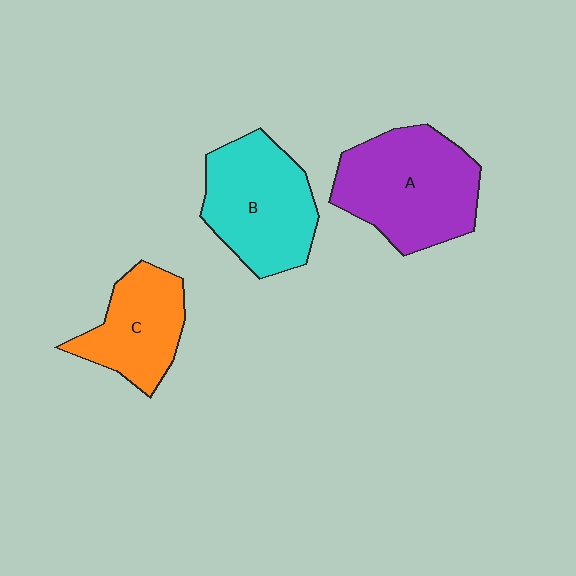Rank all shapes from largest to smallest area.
From largest to smallest: A (purple), B (cyan), C (orange).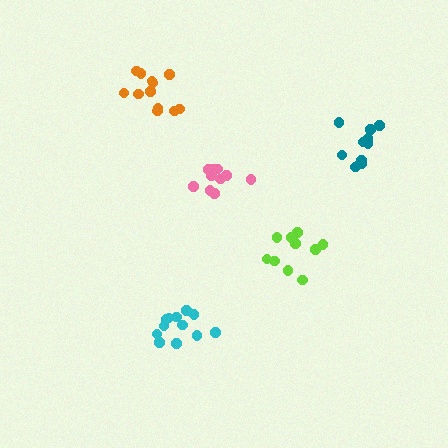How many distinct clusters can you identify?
There are 5 distinct clusters.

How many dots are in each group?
Group 1: 10 dots, Group 2: 10 dots, Group 3: 11 dots, Group 4: 12 dots, Group 5: 12 dots (55 total).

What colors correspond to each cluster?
The clusters are colored: pink, lime, teal, cyan, orange.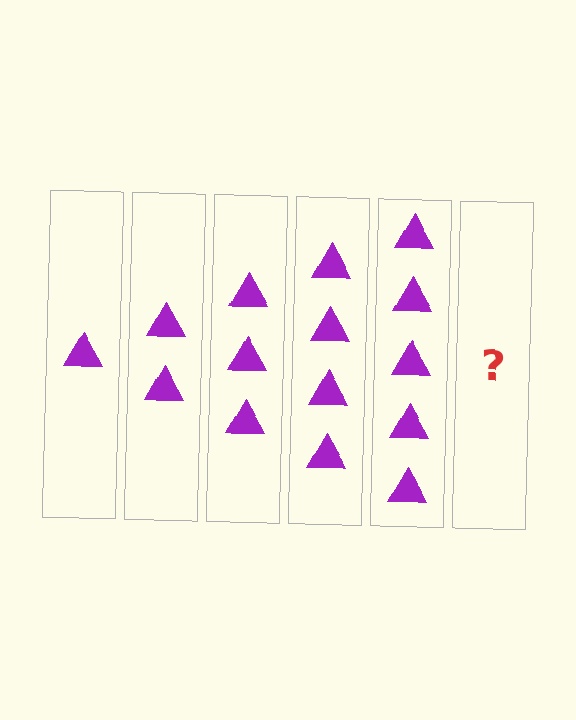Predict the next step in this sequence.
The next step is 6 triangles.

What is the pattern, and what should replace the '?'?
The pattern is that each step adds one more triangle. The '?' should be 6 triangles.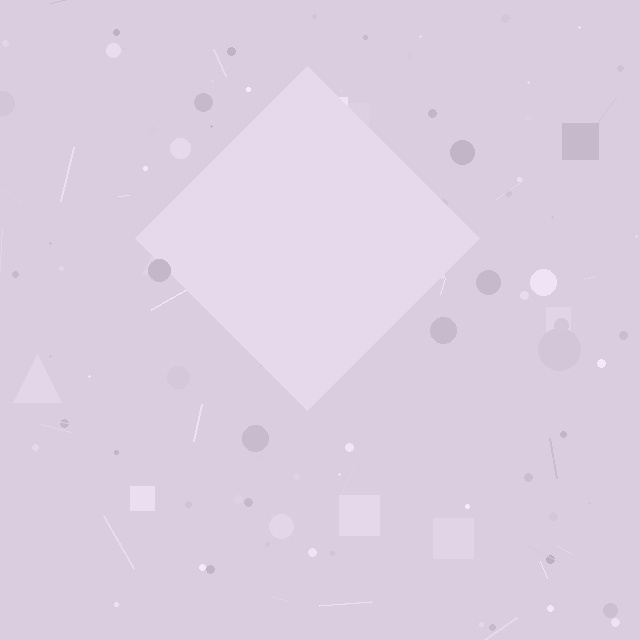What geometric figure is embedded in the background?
A diamond is embedded in the background.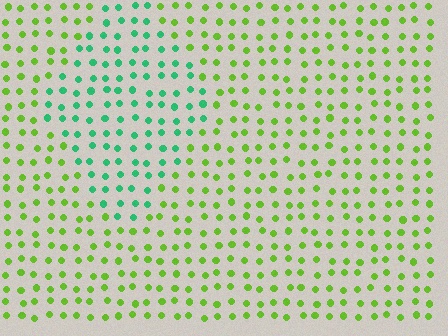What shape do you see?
I see a diamond.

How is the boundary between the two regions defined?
The boundary is defined purely by a slight shift in hue (about 52 degrees). Spacing, size, and orientation are identical on both sides.